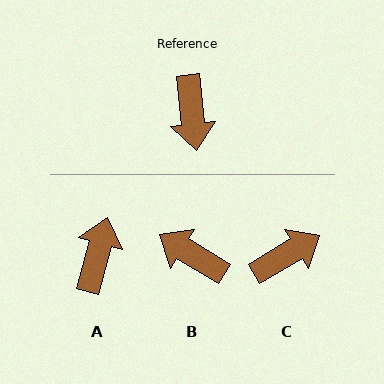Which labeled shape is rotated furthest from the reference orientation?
A, about 159 degrees away.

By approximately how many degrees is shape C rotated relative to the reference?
Approximately 114 degrees counter-clockwise.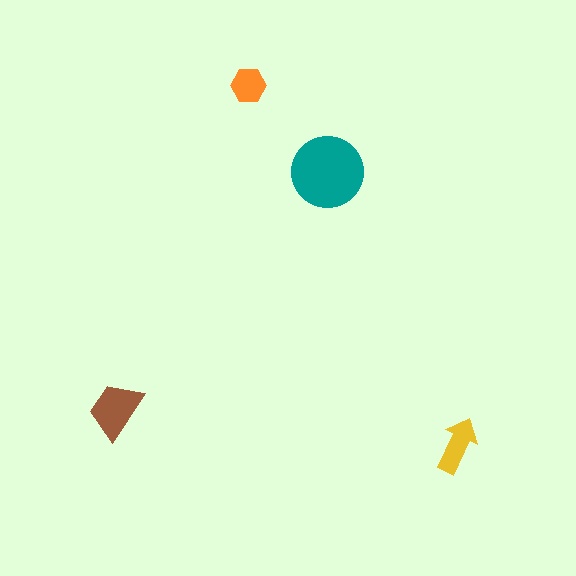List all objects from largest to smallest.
The teal circle, the brown trapezoid, the yellow arrow, the orange hexagon.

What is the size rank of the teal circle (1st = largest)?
1st.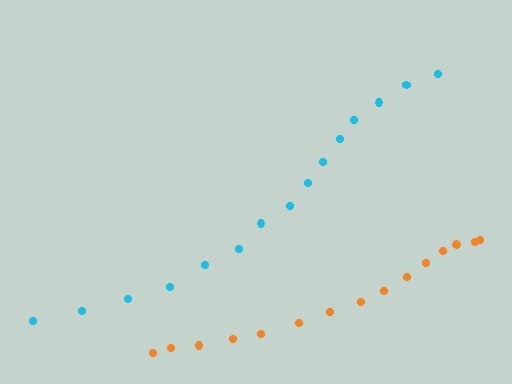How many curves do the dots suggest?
There are 2 distinct paths.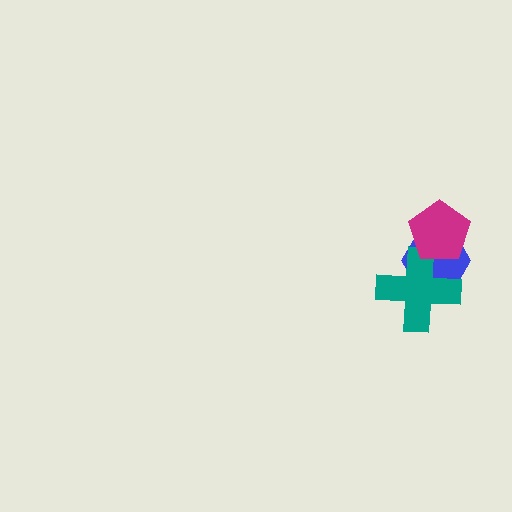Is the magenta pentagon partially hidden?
No, no other shape covers it.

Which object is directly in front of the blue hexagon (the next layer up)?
The teal cross is directly in front of the blue hexagon.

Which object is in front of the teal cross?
The magenta pentagon is in front of the teal cross.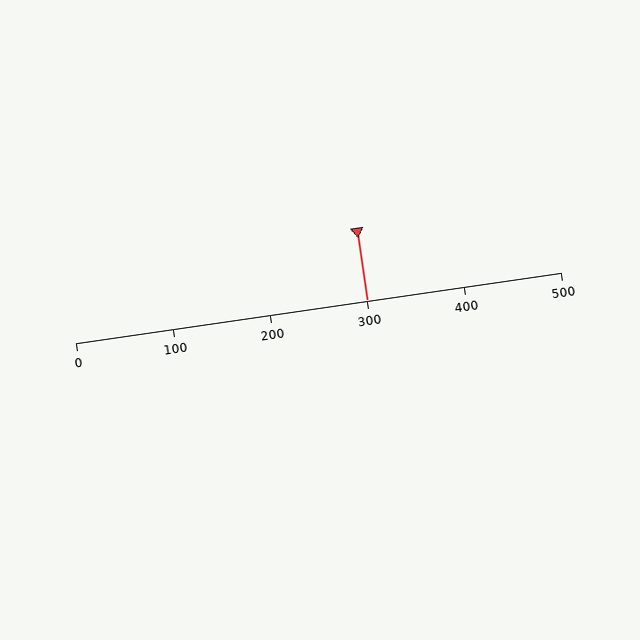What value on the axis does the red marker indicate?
The marker indicates approximately 300.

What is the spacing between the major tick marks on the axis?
The major ticks are spaced 100 apart.